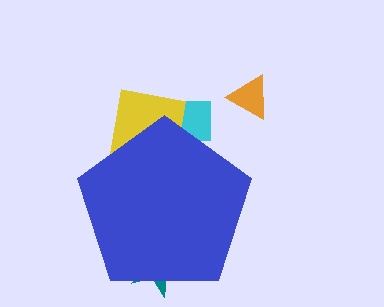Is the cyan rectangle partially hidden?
Yes, the cyan rectangle is partially hidden behind the blue pentagon.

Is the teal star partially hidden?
Yes, the teal star is partially hidden behind the blue pentagon.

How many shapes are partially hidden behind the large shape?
3 shapes are partially hidden.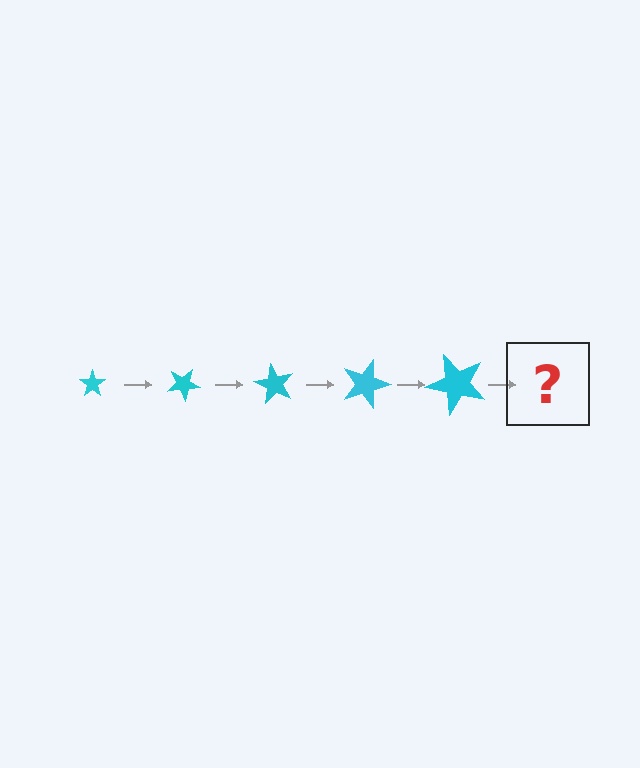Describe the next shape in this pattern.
It should be a star, larger than the previous one and rotated 150 degrees from the start.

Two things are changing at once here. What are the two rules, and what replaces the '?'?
The two rules are that the star grows larger each step and it rotates 30 degrees each step. The '?' should be a star, larger than the previous one and rotated 150 degrees from the start.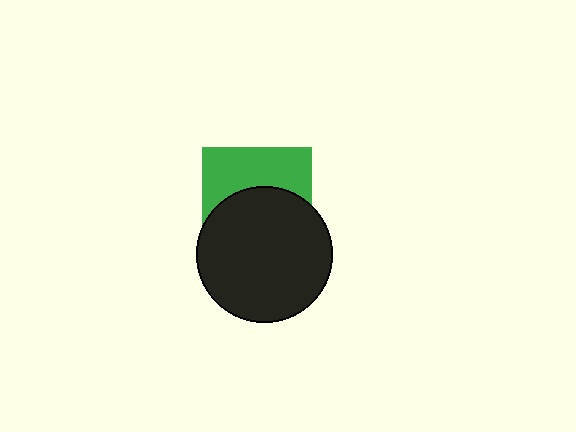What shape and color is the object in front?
The object in front is a black circle.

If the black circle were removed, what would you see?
You would see the complete green square.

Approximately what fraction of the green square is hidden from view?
Roughly 57% of the green square is hidden behind the black circle.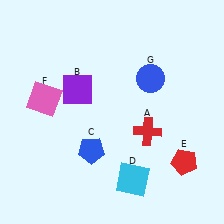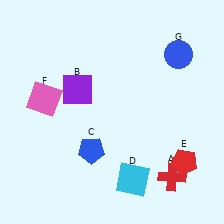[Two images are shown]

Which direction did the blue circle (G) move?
The blue circle (G) moved right.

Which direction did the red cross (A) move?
The red cross (A) moved down.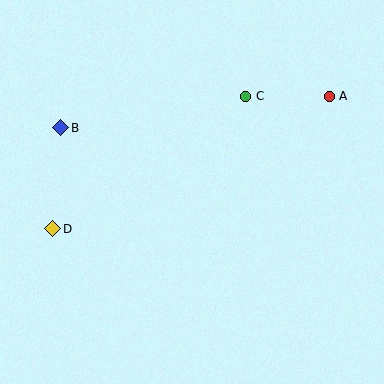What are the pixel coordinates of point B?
Point B is at (61, 128).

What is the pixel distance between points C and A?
The distance between C and A is 83 pixels.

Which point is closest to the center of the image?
Point C at (246, 96) is closest to the center.